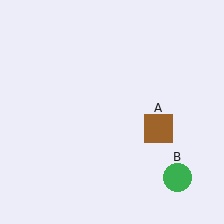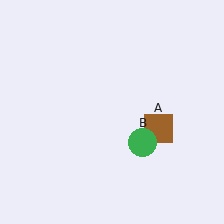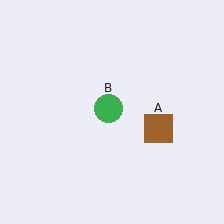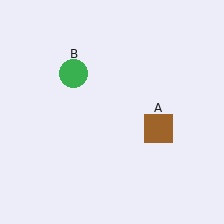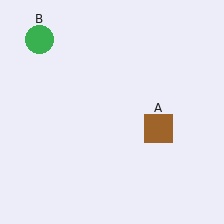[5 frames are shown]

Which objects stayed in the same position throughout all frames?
Brown square (object A) remained stationary.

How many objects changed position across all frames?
1 object changed position: green circle (object B).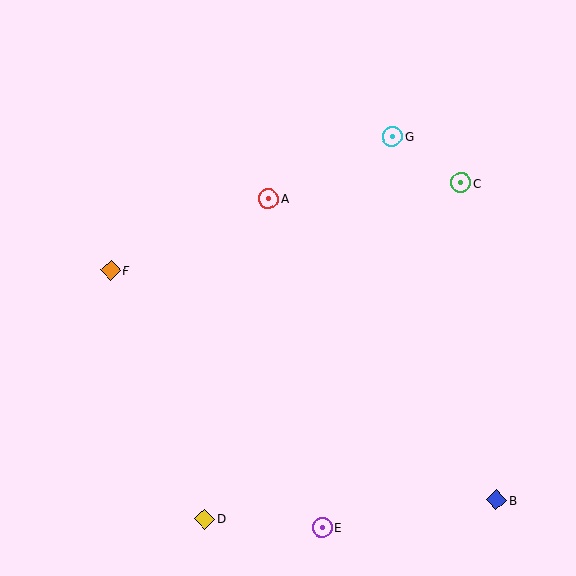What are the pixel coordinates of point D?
Point D is at (205, 519).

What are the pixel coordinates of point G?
Point G is at (392, 136).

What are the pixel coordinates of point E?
Point E is at (322, 528).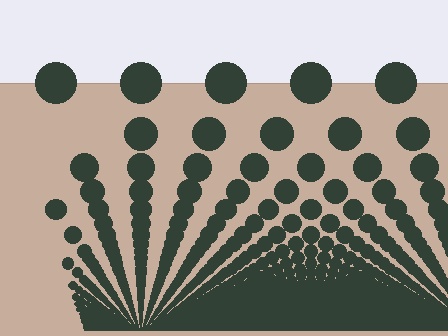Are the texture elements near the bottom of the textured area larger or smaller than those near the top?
Smaller. The gradient is inverted — elements near the bottom are smaller and denser.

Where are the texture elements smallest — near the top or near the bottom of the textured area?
Near the bottom.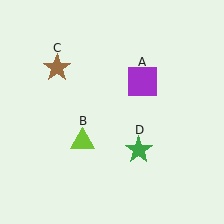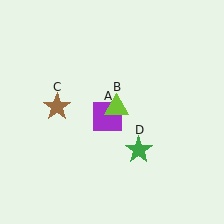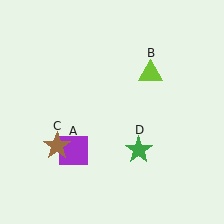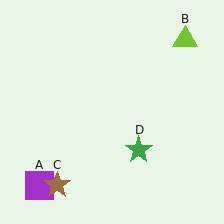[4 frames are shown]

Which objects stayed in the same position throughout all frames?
Green star (object D) remained stationary.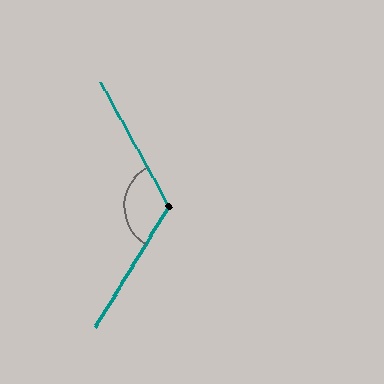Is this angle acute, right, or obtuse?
It is obtuse.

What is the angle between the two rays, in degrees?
Approximately 120 degrees.